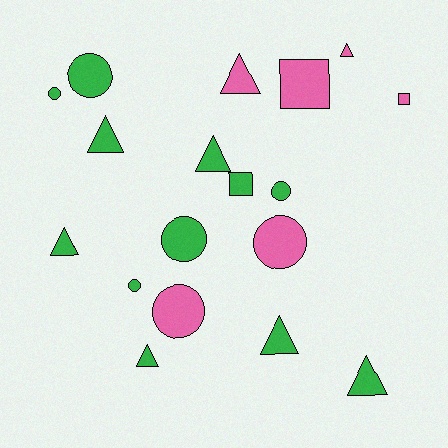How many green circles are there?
There are 5 green circles.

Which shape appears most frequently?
Triangle, with 8 objects.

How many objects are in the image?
There are 18 objects.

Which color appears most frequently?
Green, with 12 objects.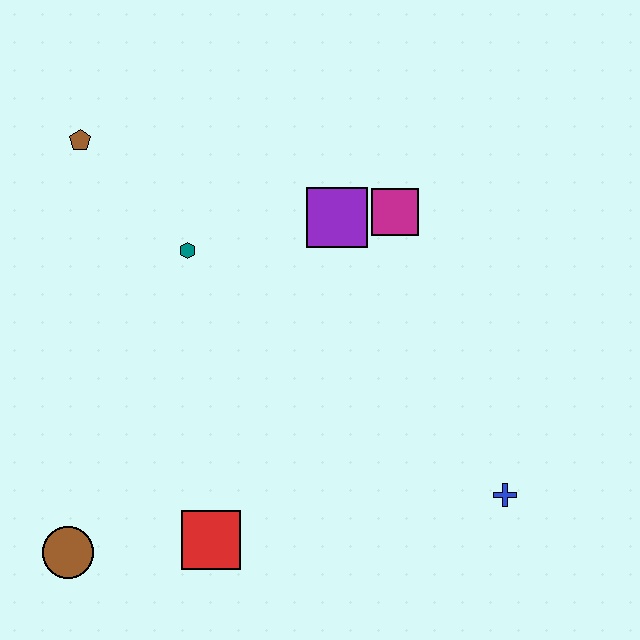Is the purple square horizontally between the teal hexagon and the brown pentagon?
No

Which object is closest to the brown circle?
The red square is closest to the brown circle.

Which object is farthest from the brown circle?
The magenta square is farthest from the brown circle.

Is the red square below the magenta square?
Yes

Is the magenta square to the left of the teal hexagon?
No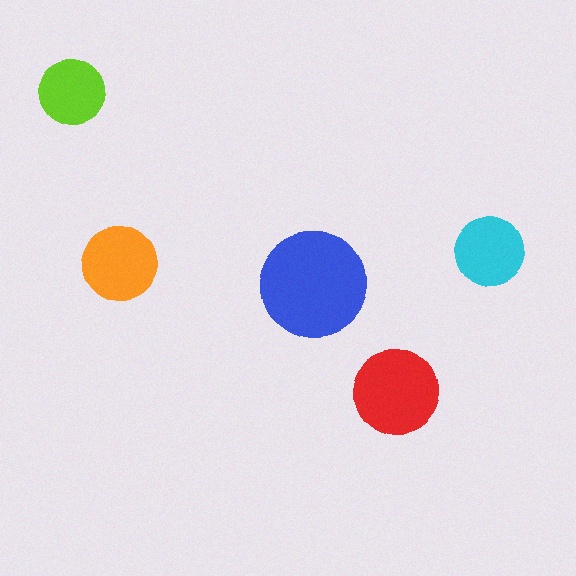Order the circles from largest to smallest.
the blue one, the red one, the orange one, the cyan one, the lime one.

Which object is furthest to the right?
The cyan circle is rightmost.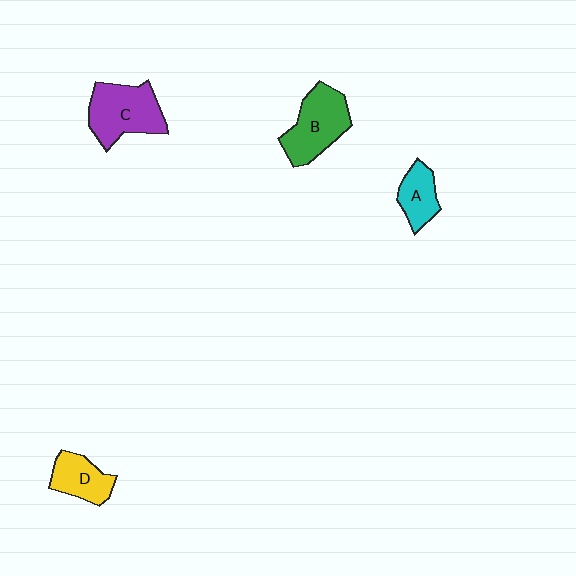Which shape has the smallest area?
Shape A (cyan).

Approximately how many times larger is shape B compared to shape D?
Approximately 1.5 times.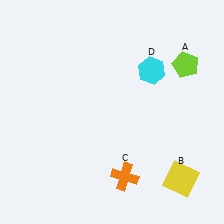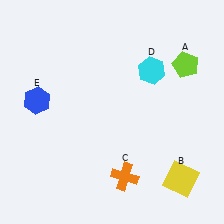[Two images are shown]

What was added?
A blue hexagon (E) was added in Image 2.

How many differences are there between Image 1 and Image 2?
There is 1 difference between the two images.